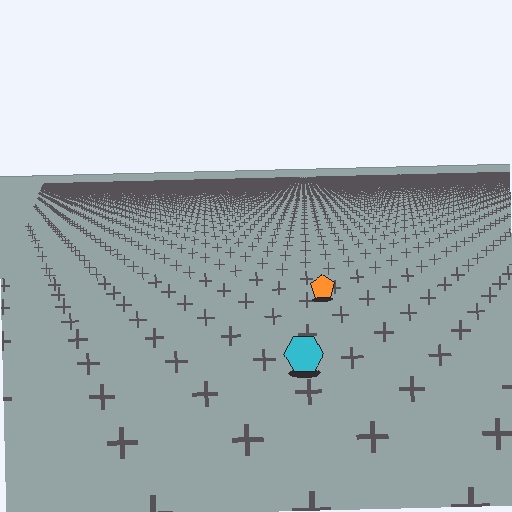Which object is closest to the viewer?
The cyan hexagon is closest. The texture marks near it are larger and more spread out.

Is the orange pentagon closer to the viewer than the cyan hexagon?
No. The cyan hexagon is closer — you can tell from the texture gradient: the ground texture is coarser near it.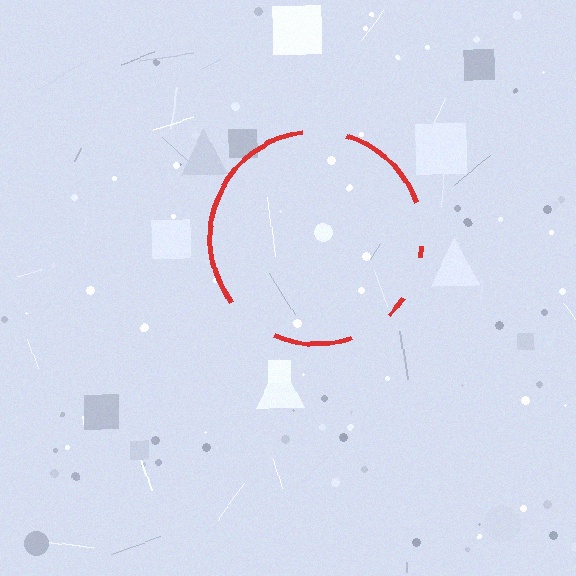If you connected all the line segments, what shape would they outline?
They would outline a circle.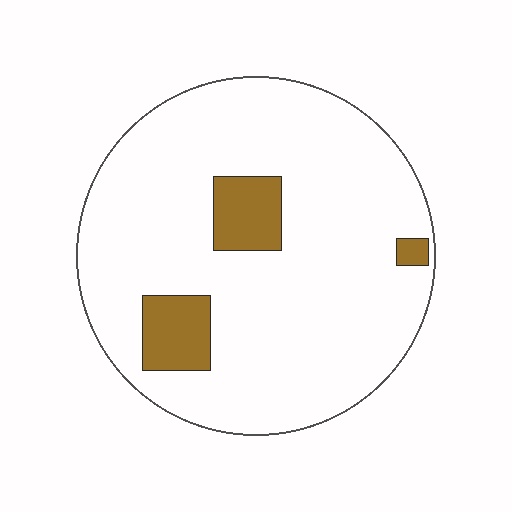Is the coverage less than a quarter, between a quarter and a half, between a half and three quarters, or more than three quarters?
Less than a quarter.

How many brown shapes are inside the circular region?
3.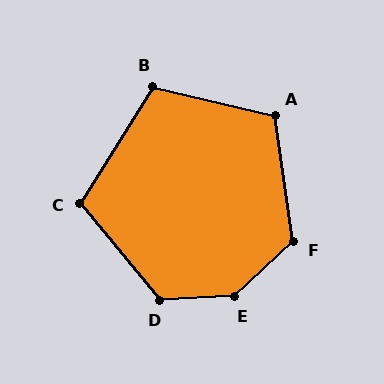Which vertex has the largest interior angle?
E, at approximately 140 degrees.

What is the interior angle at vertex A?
Approximately 112 degrees (obtuse).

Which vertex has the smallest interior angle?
B, at approximately 108 degrees.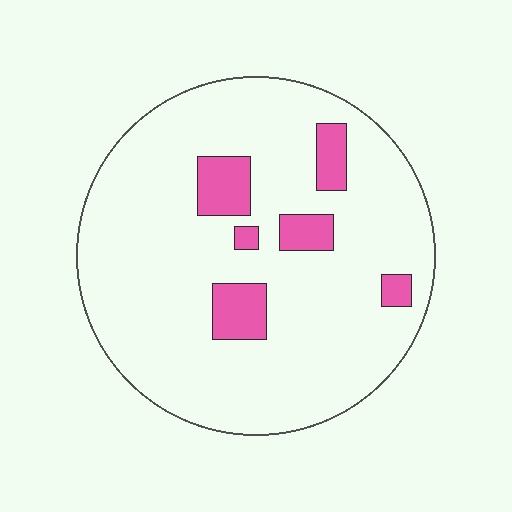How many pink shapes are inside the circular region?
6.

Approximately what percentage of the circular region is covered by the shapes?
Approximately 10%.